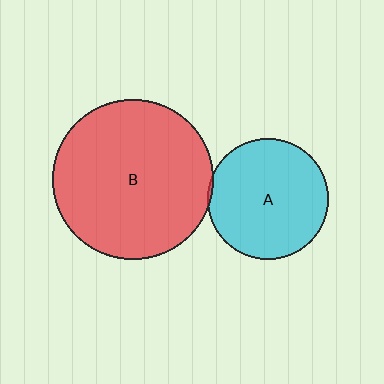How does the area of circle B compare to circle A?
Approximately 1.7 times.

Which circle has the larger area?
Circle B (red).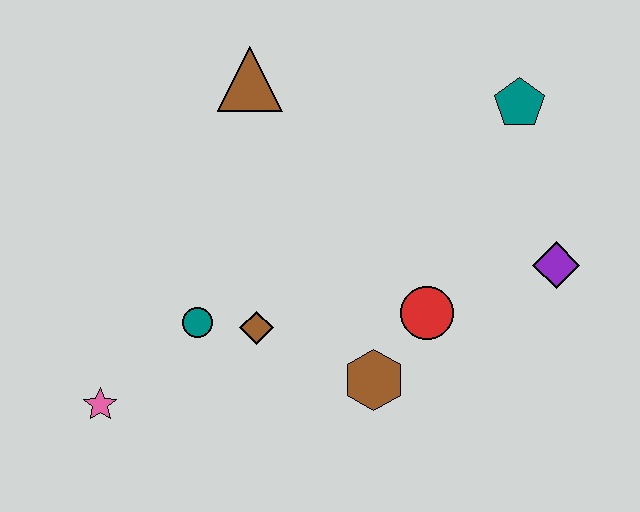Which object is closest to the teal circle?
The brown diamond is closest to the teal circle.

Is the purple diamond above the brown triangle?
No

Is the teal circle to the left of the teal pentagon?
Yes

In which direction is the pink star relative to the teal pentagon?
The pink star is to the left of the teal pentagon.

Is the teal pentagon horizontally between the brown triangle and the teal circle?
No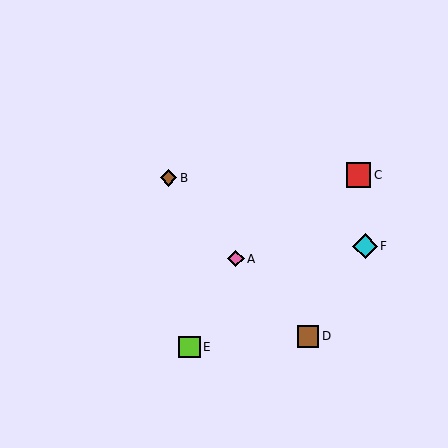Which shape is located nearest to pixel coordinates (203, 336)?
The lime square (labeled E) at (190, 347) is nearest to that location.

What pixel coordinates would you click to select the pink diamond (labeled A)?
Click at (236, 259) to select the pink diamond A.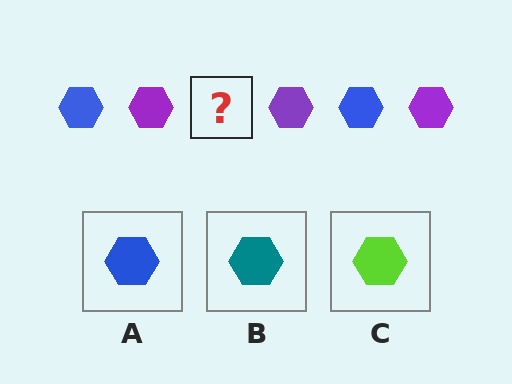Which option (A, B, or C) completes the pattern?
A.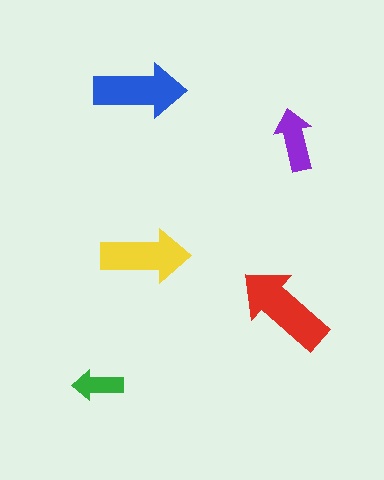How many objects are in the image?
There are 5 objects in the image.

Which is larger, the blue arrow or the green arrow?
The blue one.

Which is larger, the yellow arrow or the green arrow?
The yellow one.